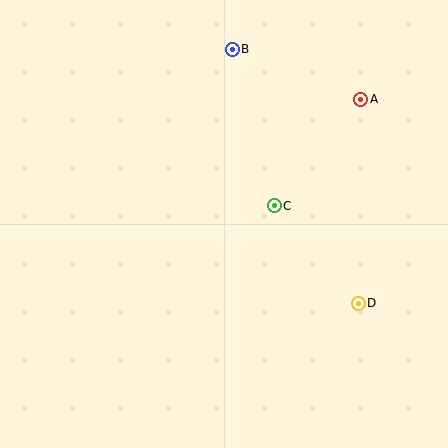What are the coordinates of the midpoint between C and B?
The midpoint between C and B is at (253, 127).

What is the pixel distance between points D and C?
The distance between D and C is 129 pixels.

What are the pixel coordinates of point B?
Point B is at (232, 49).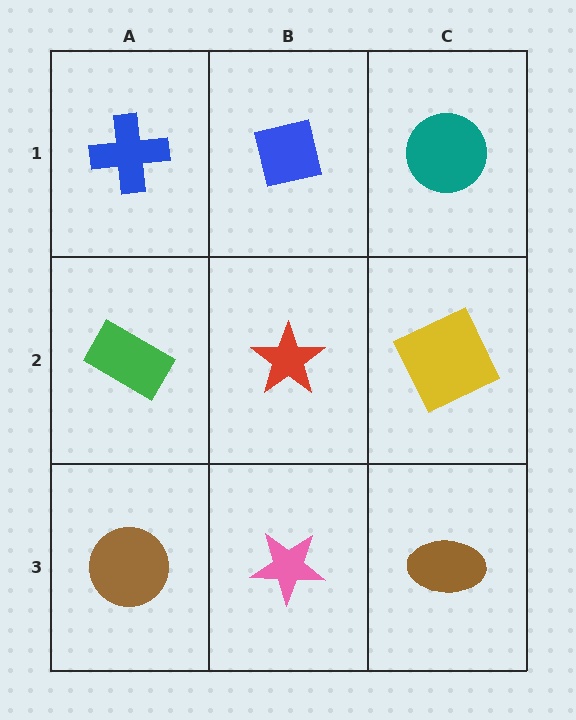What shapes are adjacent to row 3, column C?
A yellow square (row 2, column C), a pink star (row 3, column B).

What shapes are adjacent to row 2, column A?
A blue cross (row 1, column A), a brown circle (row 3, column A), a red star (row 2, column B).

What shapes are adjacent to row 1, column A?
A green rectangle (row 2, column A), a blue square (row 1, column B).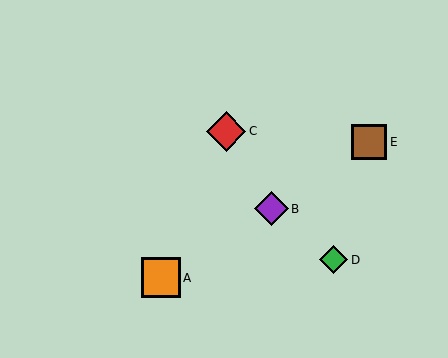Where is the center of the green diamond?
The center of the green diamond is at (334, 260).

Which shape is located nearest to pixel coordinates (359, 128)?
The brown square (labeled E) at (369, 142) is nearest to that location.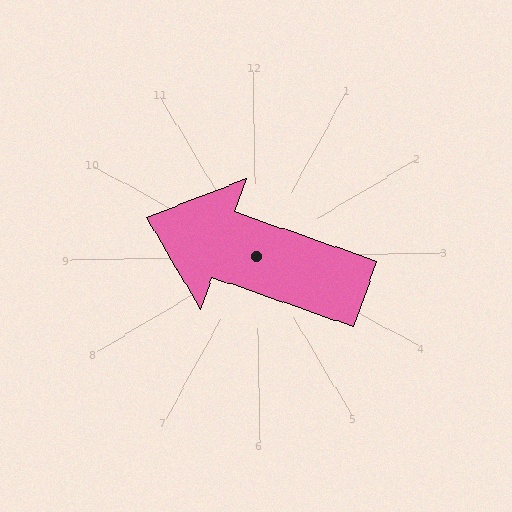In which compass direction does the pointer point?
West.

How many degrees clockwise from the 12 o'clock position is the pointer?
Approximately 290 degrees.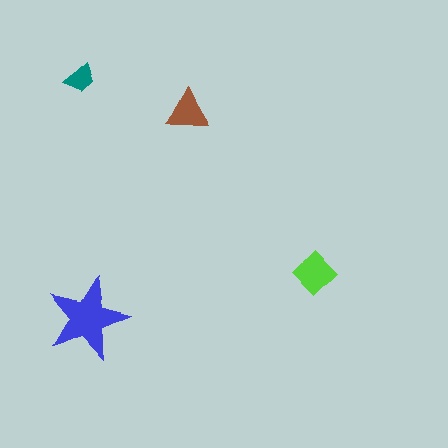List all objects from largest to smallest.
The blue star, the lime diamond, the brown triangle, the teal trapezoid.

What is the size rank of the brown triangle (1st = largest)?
3rd.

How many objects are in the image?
There are 4 objects in the image.